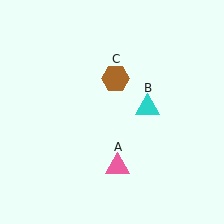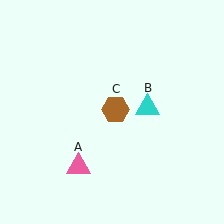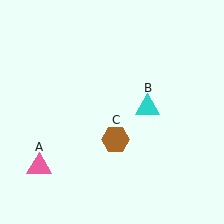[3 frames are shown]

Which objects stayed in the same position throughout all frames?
Cyan triangle (object B) remained stationary.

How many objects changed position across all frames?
2 objects changed position: pink triangle (object A), brown hexagon (object C).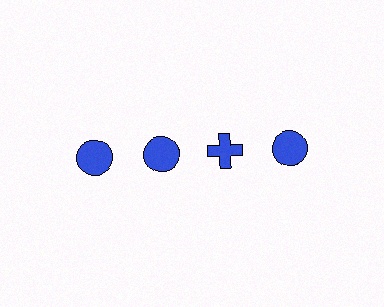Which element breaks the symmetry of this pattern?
The blue cross in the top row, center column breaks the symmetry. All other shapes are blue circles.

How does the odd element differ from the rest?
It has a different shape: cross instead of circle.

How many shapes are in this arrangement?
There are 4 shapes arranged in a grid pattern.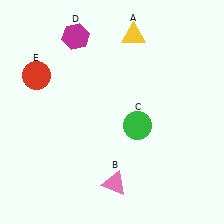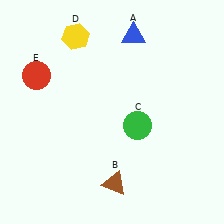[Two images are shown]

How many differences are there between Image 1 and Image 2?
There are 3 differences between the two images.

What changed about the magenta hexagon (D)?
In Image 1, D is magenta. In Image 2, it changed to yellow.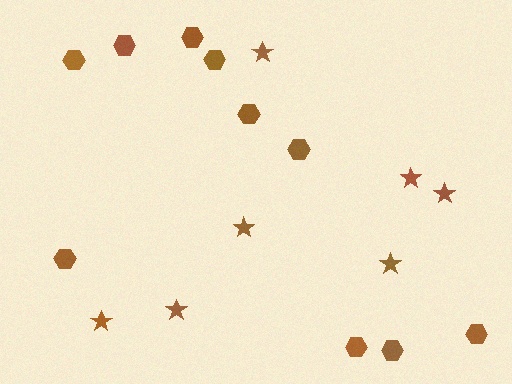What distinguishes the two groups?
There are 2 groups: one group of stars (7) and one group of hexagons (10).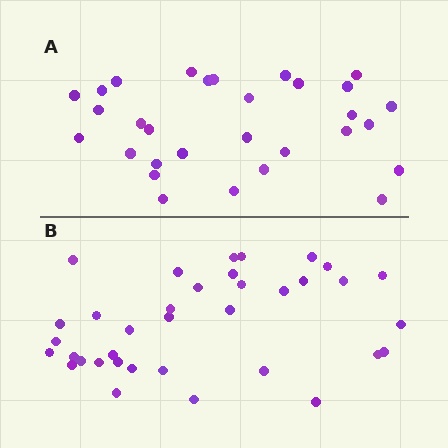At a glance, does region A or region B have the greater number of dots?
Region B (the bottom region) has more dots.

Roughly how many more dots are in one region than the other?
Region B has about 6 more dots than region A.